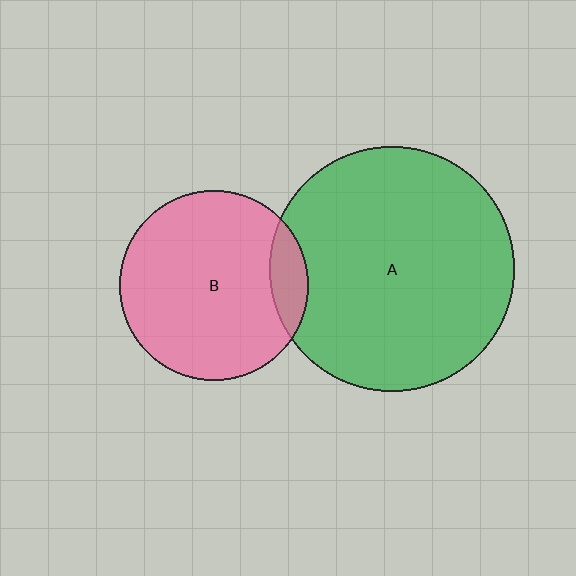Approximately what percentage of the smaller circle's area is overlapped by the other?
Approximately 10%.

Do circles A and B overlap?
Yes.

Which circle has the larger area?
Circle A (green).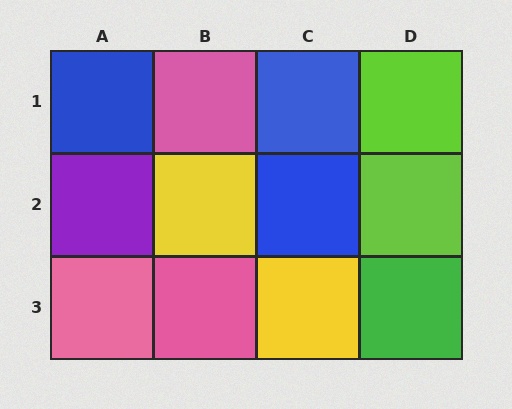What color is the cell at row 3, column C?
Yellow.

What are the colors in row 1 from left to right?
Blue, pink, blue, lime.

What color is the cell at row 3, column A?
Pink.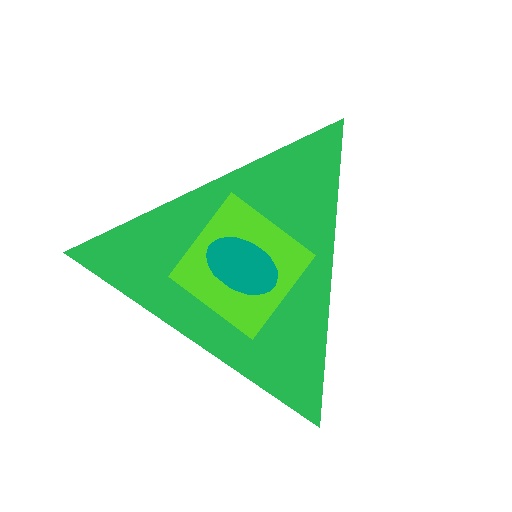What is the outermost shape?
The green triangle.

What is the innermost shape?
The teal ellipse.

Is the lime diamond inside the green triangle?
Yes.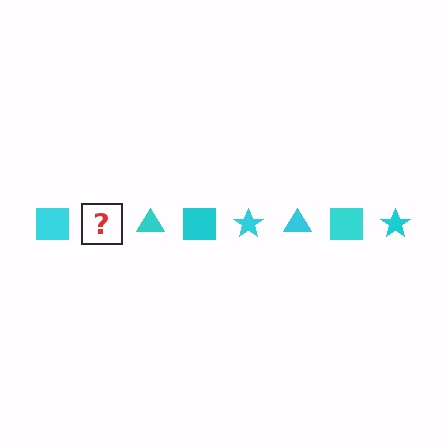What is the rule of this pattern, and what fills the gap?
The rule is that the pattern cycles through square, star, triangle shapes in cyan. The gap should be filled with a cyan star.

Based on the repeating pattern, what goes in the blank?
The blank should be a cyan star.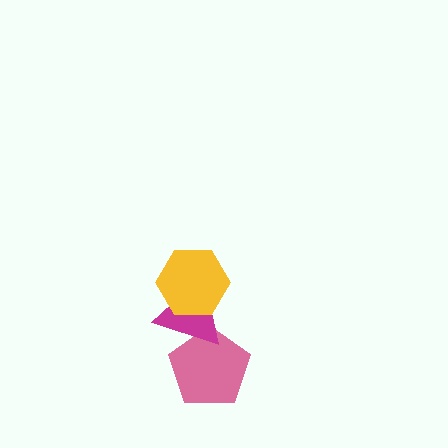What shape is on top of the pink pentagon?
The magenta triangle is on top of the pink pentagon.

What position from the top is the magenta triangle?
The magenta triangle is 2nd from the top.